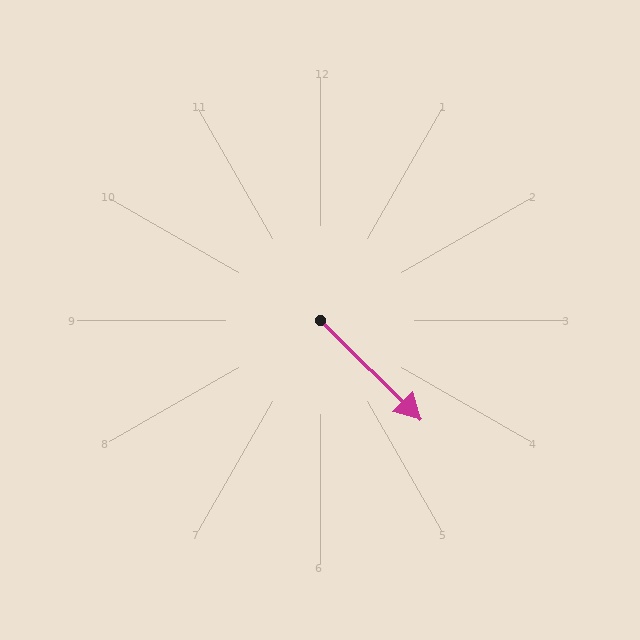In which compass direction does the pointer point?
Southeast.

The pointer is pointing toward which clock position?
Roughly 4 o'clock.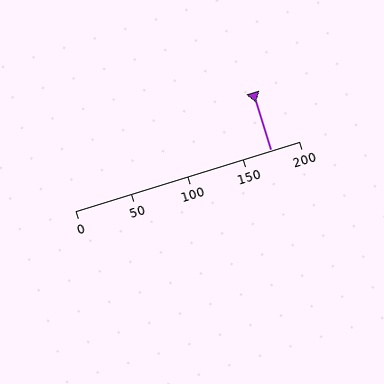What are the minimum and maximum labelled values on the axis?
The axis runs from 0 to 200.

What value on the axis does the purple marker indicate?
The marker indicates approximately 175.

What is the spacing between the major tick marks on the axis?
The major ticks are spaced 50 apart.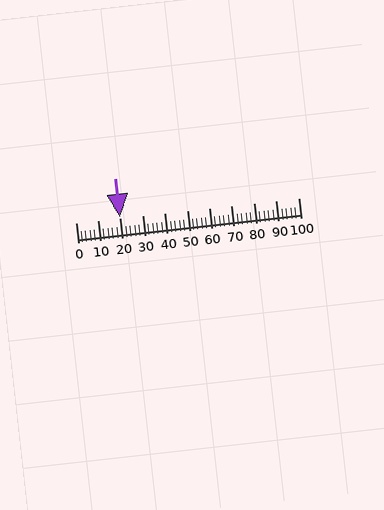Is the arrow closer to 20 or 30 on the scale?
The arrow is closer to 20.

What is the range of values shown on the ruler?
The ruler shows values from 0 to 100.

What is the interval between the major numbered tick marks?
The major tick marks are spaced 10 units apart.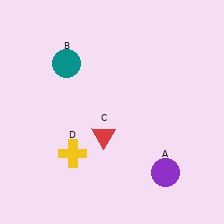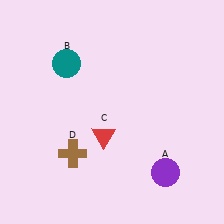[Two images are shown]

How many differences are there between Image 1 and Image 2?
There is 1 difference between the two images.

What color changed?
The cross (D) changed from yellow in Image 1 to brown in Image 2.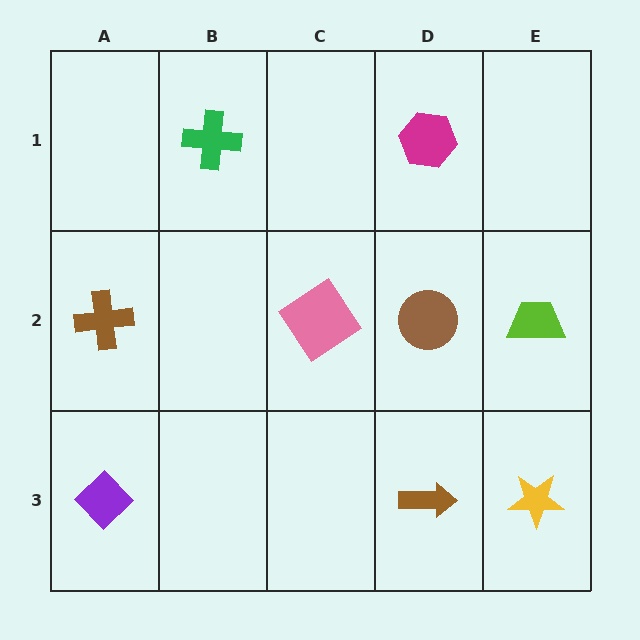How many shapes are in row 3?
3 shapes.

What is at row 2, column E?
A lime trapezoid.